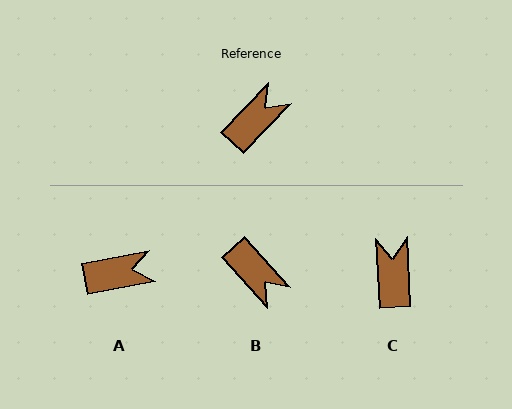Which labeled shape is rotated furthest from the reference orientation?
B, about 94 degrees away.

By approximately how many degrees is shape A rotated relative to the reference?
Approximately 35 degrees clockwise.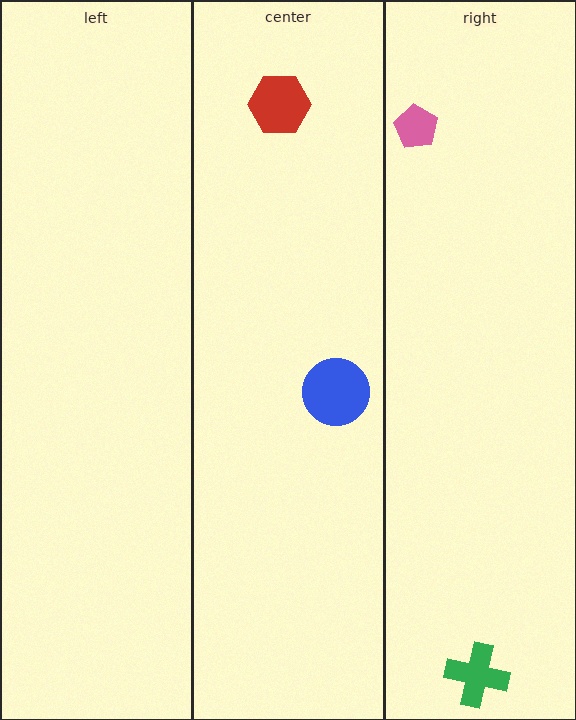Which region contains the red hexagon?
The center region.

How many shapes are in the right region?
2.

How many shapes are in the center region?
2.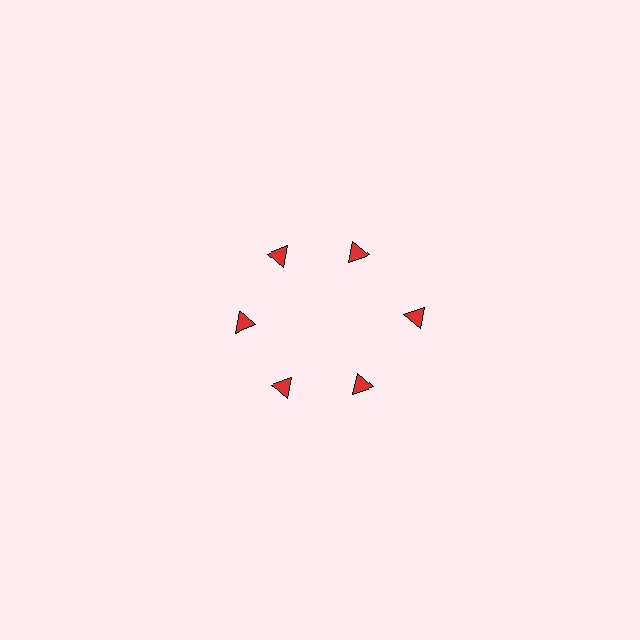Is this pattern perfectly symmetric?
No. The 6 red triangles are arranged in a ring, but one element near the 3 o'clock position is pushed outward from the center, breaking the 6-fold rotational symmetry.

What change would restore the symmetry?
The symmetry would be restored by moving it inward, back onto the ring so that all 6 triangles sit at equal angles and equal distance from the center.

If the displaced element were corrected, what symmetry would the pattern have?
It would have 6-fold rotational symmetry — the pattern would map onto itself every 60 degrees.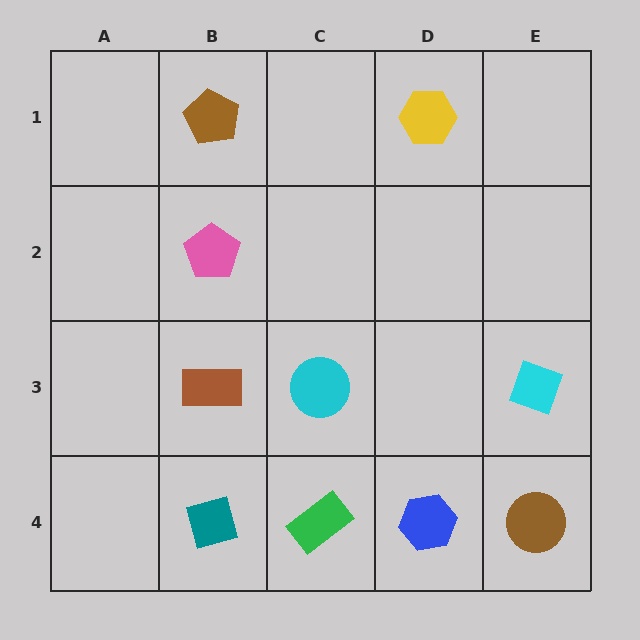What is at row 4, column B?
A teal square.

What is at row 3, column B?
A brown rectangle.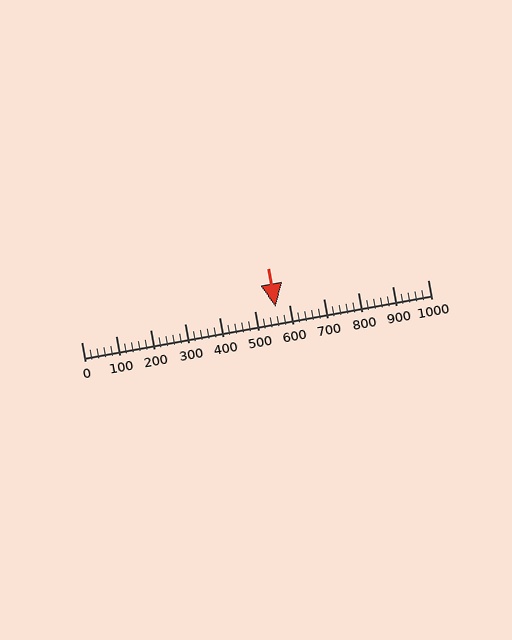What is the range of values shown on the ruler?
The ruler shows values from 0 to 1000.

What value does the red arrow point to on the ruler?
The red arrow points to approximately 560.